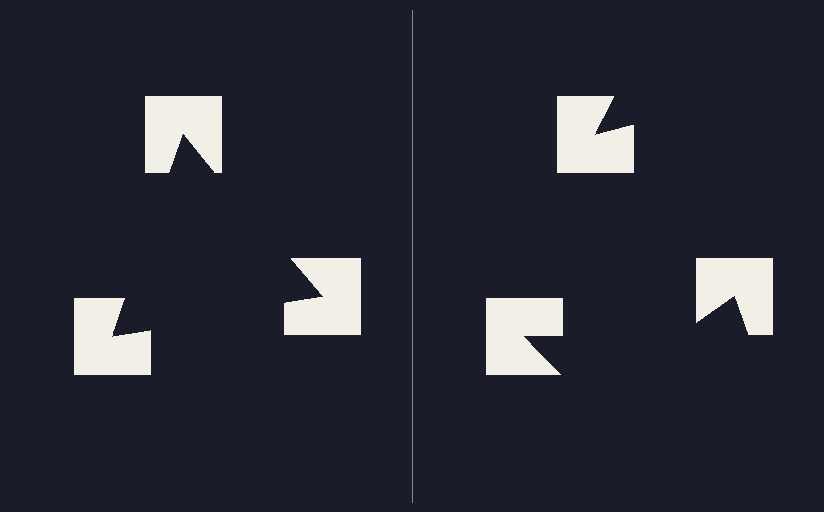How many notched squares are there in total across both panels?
6 — 3 on each side.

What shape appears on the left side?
An illusory triangle.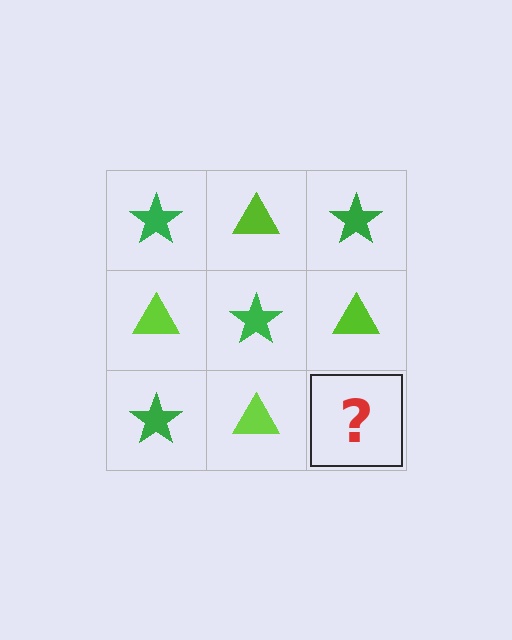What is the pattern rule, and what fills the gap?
The rule is that it alternates green star and lime triangle in a checkerboard pattern. The gap should be filled with a green star.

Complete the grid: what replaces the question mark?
The question mark should be replaced with a green star.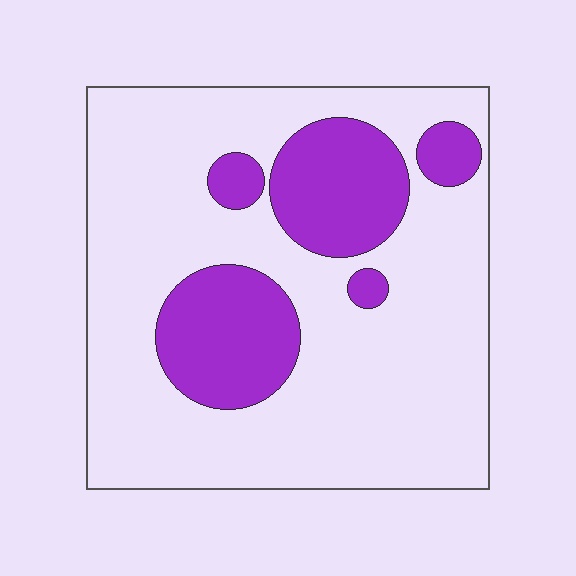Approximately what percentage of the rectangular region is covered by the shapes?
Approximately 25%.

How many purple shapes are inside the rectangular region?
5.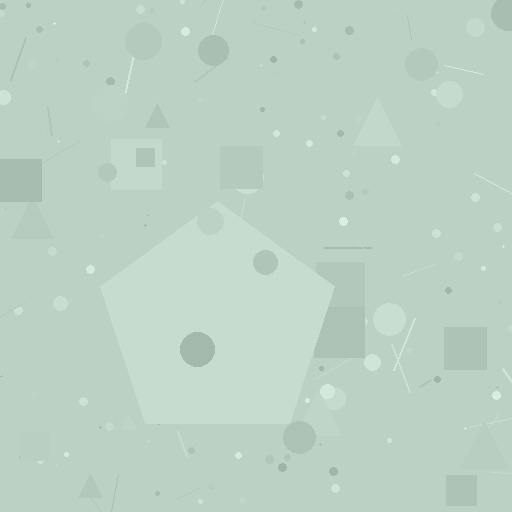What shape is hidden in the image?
A pentagon is hidden in the image.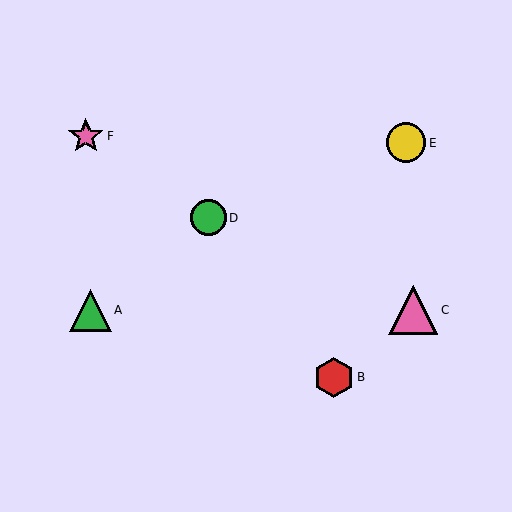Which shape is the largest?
The pink triangle (labeled C) is the largest.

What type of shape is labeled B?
Shape B is a red hexagon.